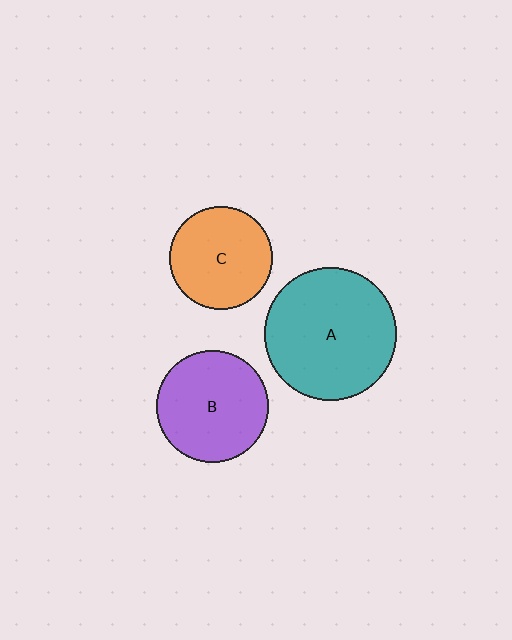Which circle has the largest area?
Circle A (teal).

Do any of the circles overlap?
No, none of the circles overlap.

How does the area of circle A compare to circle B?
Approximately 1.4 times.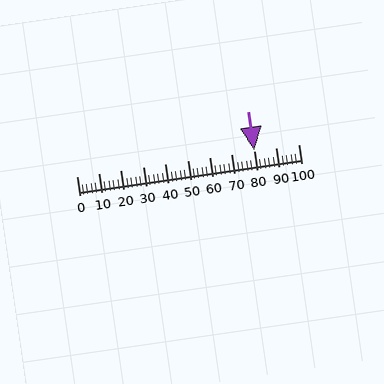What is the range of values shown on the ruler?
The ruler shows values from 0 to 100.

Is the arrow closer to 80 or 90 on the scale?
The arrow is closer to 80.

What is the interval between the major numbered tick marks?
The major tick marks are spaced 10 units apart.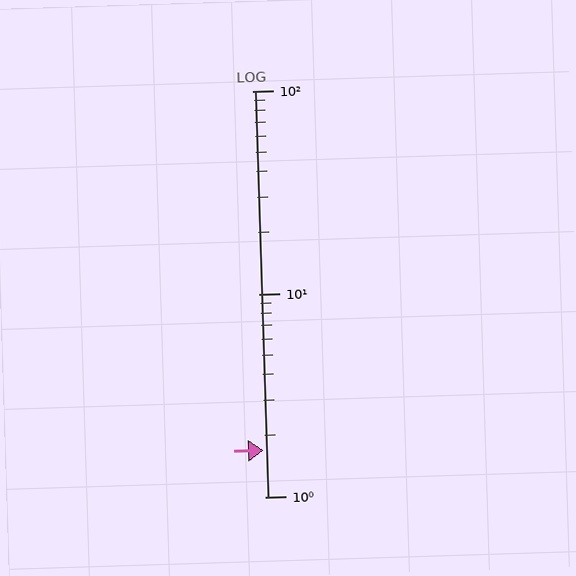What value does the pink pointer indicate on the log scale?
The pointer indicates approximately 1.7.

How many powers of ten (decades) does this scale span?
The scale spans 2 decades, from 1 to 100.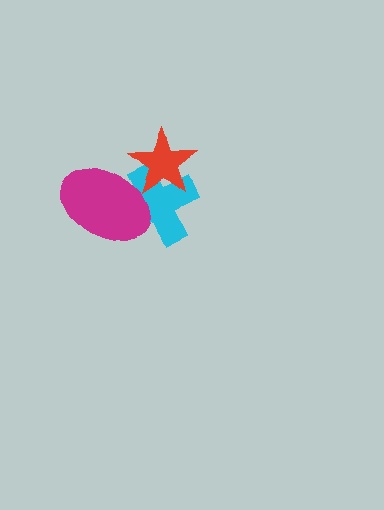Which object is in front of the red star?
The magenta ellipse is in front of the red star.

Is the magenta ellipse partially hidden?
No, no other shape covers it.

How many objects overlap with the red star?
2 objects overlap with the red star.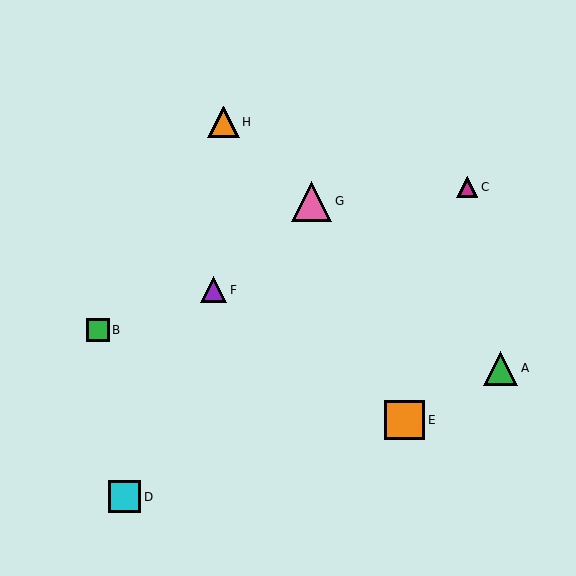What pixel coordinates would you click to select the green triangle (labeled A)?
Click at (501, 368) to select the green triangle A.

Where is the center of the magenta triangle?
The center of the magenta triangle is at (467, 187).